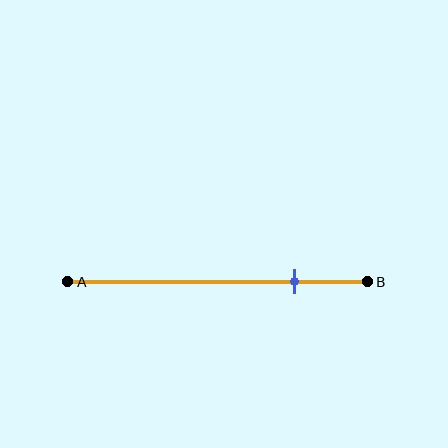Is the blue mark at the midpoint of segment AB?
No, the mark is at about 75% from A, not at the 50% midpoint.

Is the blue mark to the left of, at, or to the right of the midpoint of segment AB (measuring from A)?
The blue mark is to the right of the midpoint of segment AB.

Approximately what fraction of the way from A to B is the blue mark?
The blue mark is approximately 75% of the way from A to B.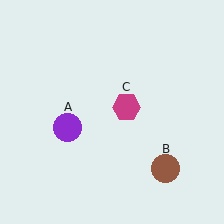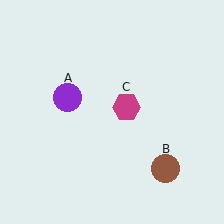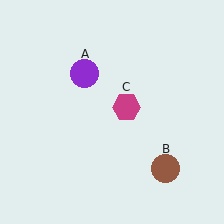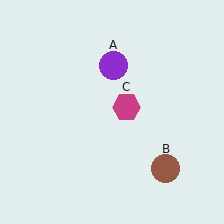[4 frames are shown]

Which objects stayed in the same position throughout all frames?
Brown circle (object B) and magenta hexagon (object C) remained stationary.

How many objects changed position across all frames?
1 object changed position: purple circle (object A).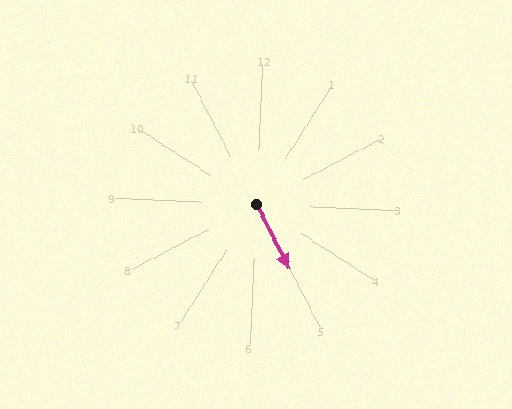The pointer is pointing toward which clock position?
Roughly 5 o'clock.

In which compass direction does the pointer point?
Southeast.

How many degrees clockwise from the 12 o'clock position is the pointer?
Approximately 150 degrees.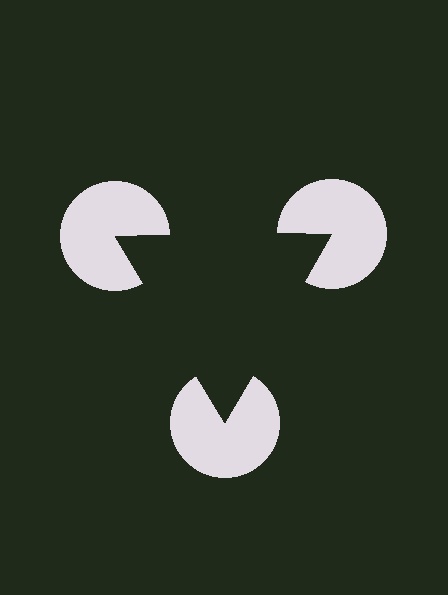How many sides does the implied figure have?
3 sides.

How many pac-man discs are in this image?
There are 3 — one at each vertex of the illusory triangle.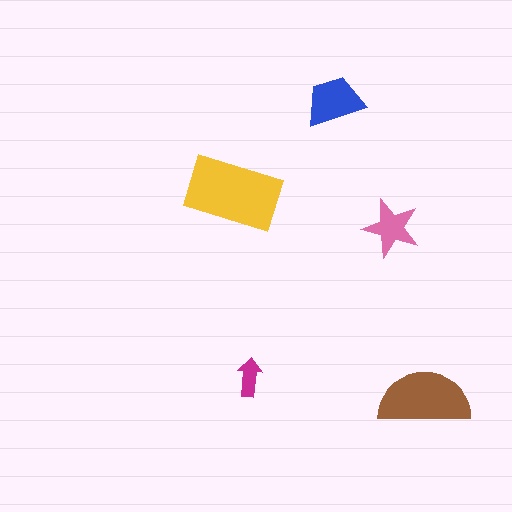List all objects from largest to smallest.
The yellow rectangle, the brown semicircle, the blue trapezoid, the pink star, the magenta arrow.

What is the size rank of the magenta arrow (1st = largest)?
5th.